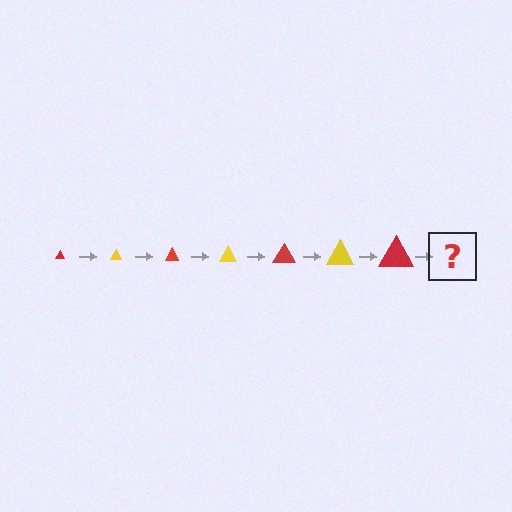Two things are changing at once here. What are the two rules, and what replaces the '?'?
The two rules are that the triangle grows larger each step and the color cycles through red and yellow. The '?' should be a yellow triangle, larger than the previous one.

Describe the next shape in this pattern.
It should be a yellow triangle, larger than the previous one.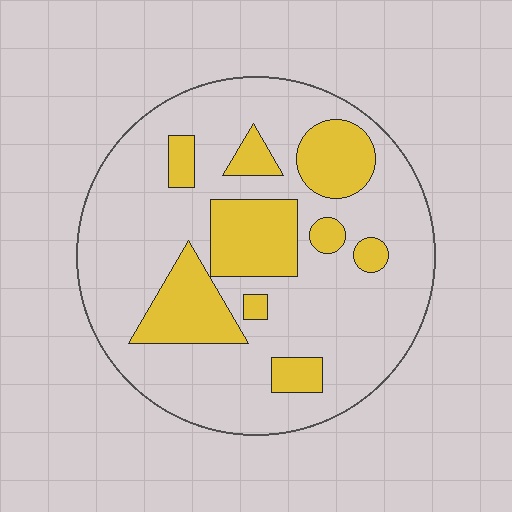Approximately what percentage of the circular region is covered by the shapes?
Approximately 25%.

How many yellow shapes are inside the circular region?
9.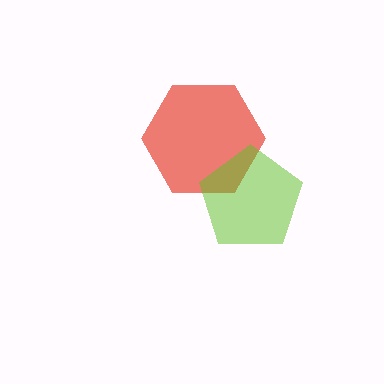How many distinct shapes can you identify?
There are 2 distinct shapes: a red hexagon, a lime pentagon.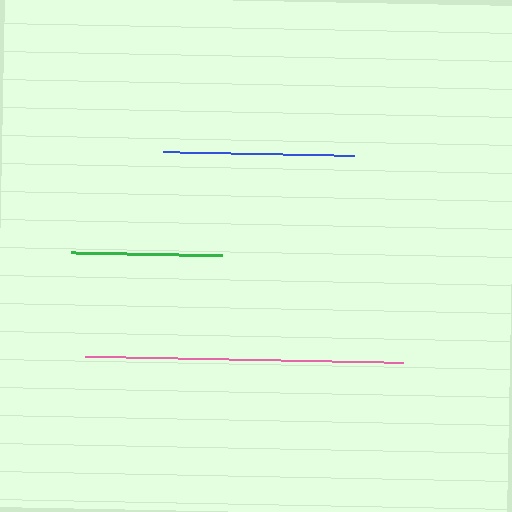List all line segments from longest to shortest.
From longest to shortest: pink, blue, green.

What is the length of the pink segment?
The pink segment is approximately 318 pixels long.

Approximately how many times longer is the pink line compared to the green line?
The pink line is approximately 2.1 times the length of the green line.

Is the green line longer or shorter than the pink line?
The pink line is longer than the green line.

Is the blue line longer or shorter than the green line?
The blue line is longer than the green line.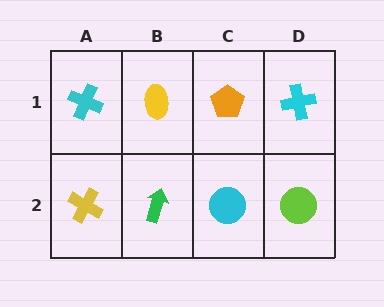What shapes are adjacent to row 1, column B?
A green arrow (row 2, column B), a cyan cross (row 1, column A), an orange pentagon (row 1, column C).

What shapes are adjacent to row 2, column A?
A cyan cross (row 1, column A), a green arrow (row 2, column B).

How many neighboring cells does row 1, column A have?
2.